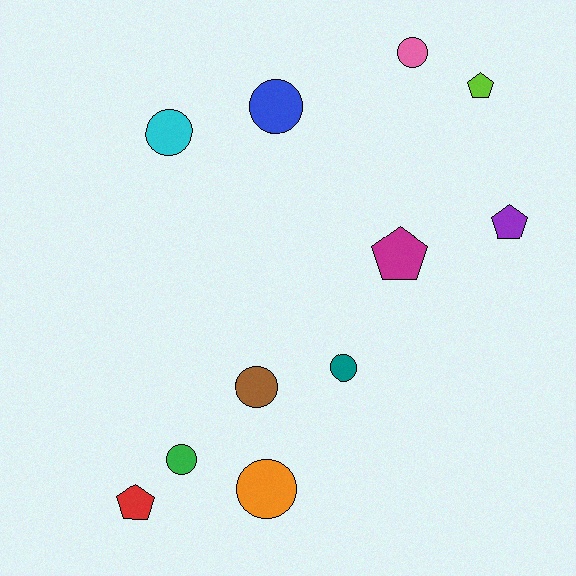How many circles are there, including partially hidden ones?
There are 7 circles.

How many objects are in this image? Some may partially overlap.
There are 11 objects.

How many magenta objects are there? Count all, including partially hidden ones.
There is 1 magenta object.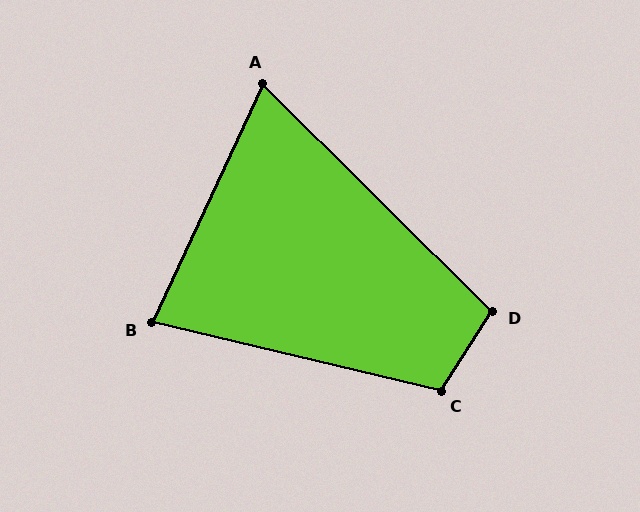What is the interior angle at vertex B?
Approximately 78 degrees (acute).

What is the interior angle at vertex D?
Approximately 102 degrees (obtuse).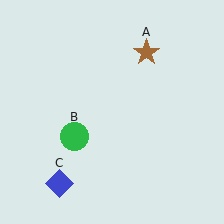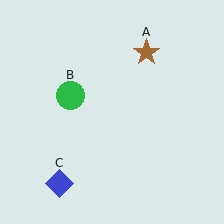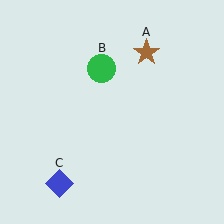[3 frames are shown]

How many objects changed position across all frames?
1 object changed position: green circle (object B).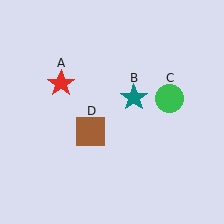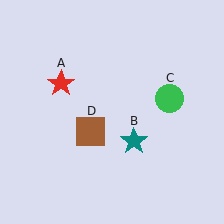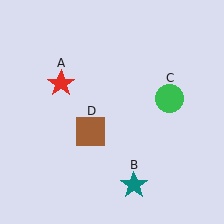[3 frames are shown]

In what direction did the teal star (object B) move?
The teal star (object B) moved down.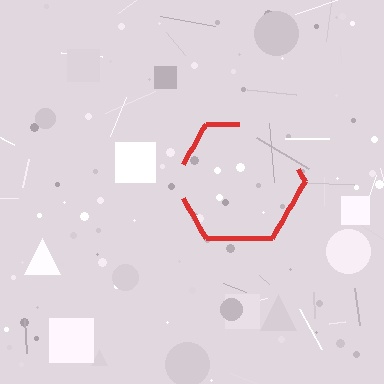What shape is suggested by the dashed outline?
The dashed outline suggests a hexagon.